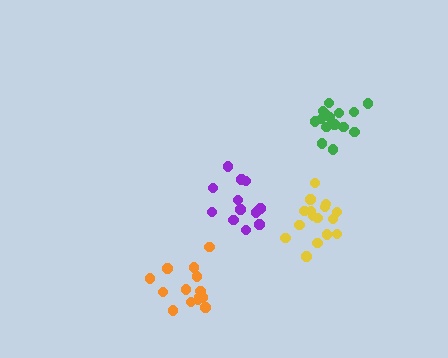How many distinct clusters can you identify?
There are 4 distinct clusters.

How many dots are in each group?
Group 1: 16 dots, Group 2: 15 dots, Group 3: 14 dots, Group 4: 12 dots (57 total).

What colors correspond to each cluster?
The clusters are colored: yellow, green, orange, purple.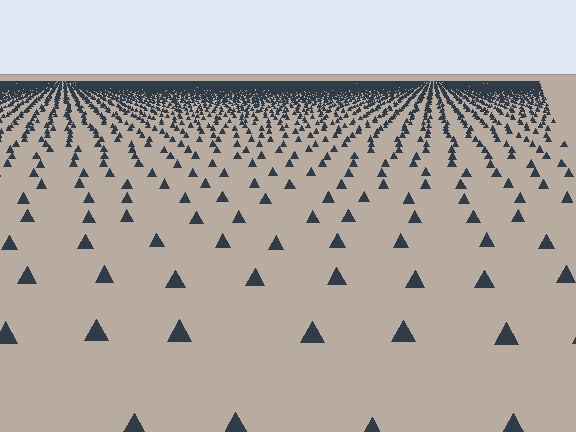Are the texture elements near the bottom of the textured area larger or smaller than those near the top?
Larger. Near the bottom, elements are closer to the viewer and appear at a bigger on-screen size.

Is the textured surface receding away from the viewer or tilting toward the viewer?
The surface is receding away from the viewer. Texture elements get smaller and denser toward the top.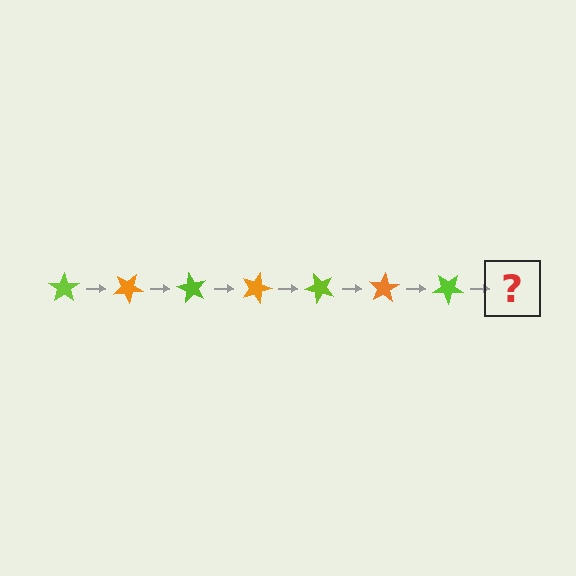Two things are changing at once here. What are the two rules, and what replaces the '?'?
The two rules are that it rotates 30 degrees each step and the color cycles through lime and orange. The '?' should be an orange star, rotated 210 degrees from the start.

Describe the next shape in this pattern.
It should be an orange star, rotated 210 degrees from the start.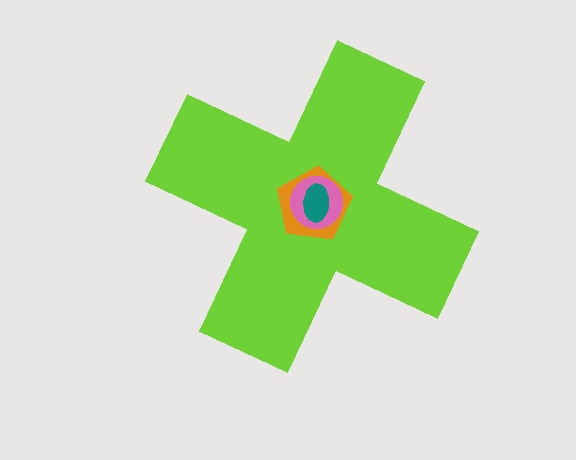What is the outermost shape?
The lime cross.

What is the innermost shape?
The teal ellipse.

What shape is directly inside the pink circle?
The teal ellipse.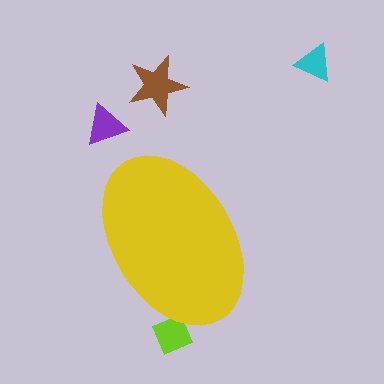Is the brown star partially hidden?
No, the brown star is fully visible.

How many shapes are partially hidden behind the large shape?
1 shape is partially hidden.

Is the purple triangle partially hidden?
No, the purple triangle is fully visible.